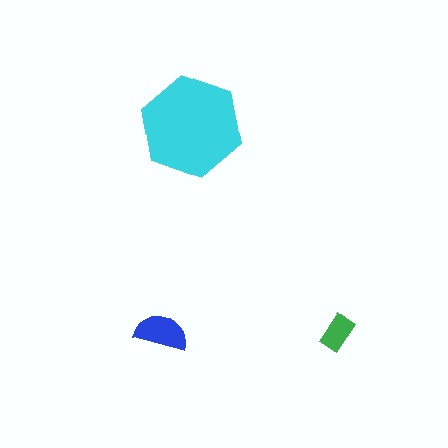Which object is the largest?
The cyan hexagon.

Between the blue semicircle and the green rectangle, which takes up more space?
The blue semicircle.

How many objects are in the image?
There are 3 objects in the image.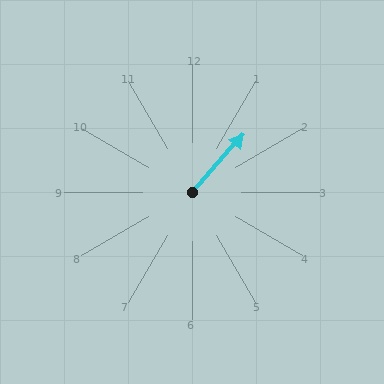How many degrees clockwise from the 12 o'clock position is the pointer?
Approximately 42 degrees.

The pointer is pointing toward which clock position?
Roughly 1 o'clock.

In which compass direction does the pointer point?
Northeast.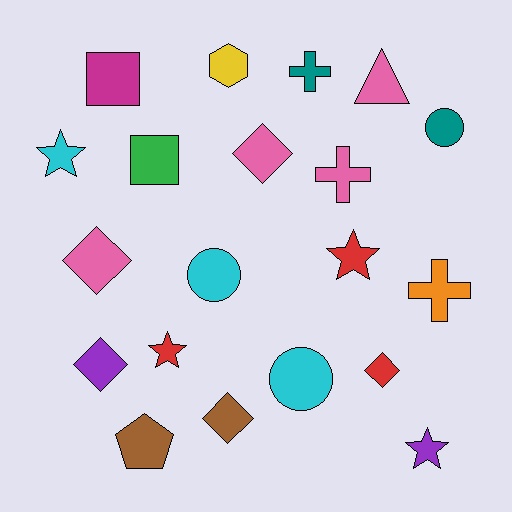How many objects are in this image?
There are 20 objects.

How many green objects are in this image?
There is 1 green object.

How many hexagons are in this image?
There is 1 hexagon.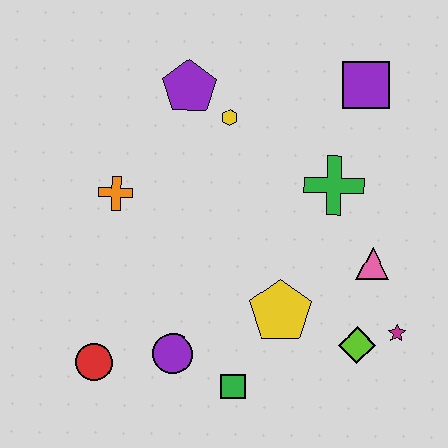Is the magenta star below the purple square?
Yes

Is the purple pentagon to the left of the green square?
Yes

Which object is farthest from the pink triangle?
The red circle is farthest from the pink triangle.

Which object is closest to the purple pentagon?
The yellow hexagon is closest to the purple pentagon.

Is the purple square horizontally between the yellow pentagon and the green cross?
No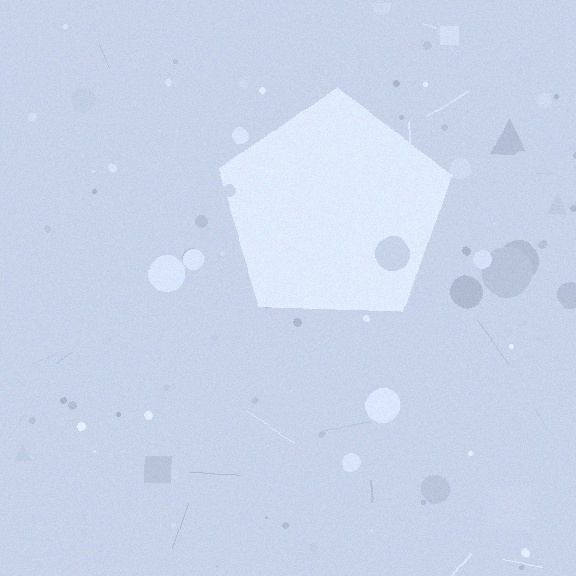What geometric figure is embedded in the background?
A pentagon is embedded in the background.